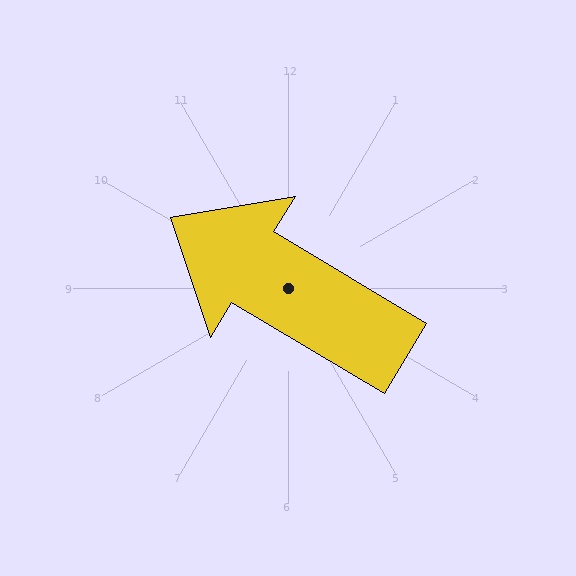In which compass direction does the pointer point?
Northwest.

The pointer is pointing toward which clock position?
Roughly 10 o'clock.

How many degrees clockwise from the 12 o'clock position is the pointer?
Approximately 301 degrees.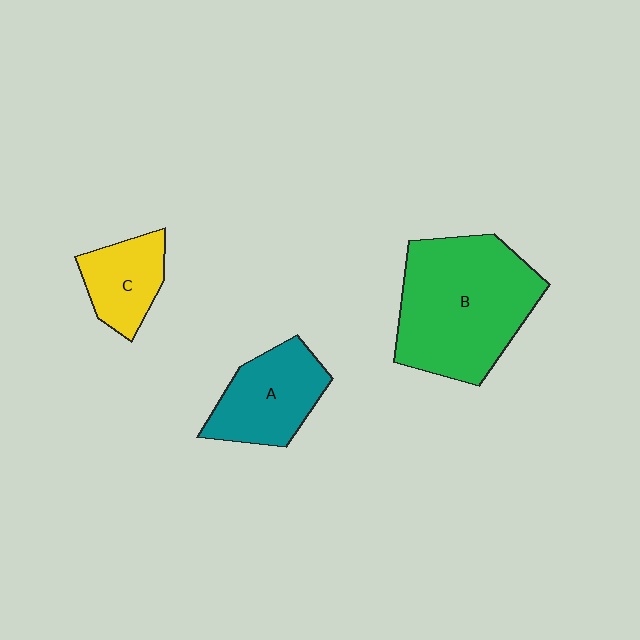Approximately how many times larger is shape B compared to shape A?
Approximately 1.9 times.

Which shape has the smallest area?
Shape C (yellow).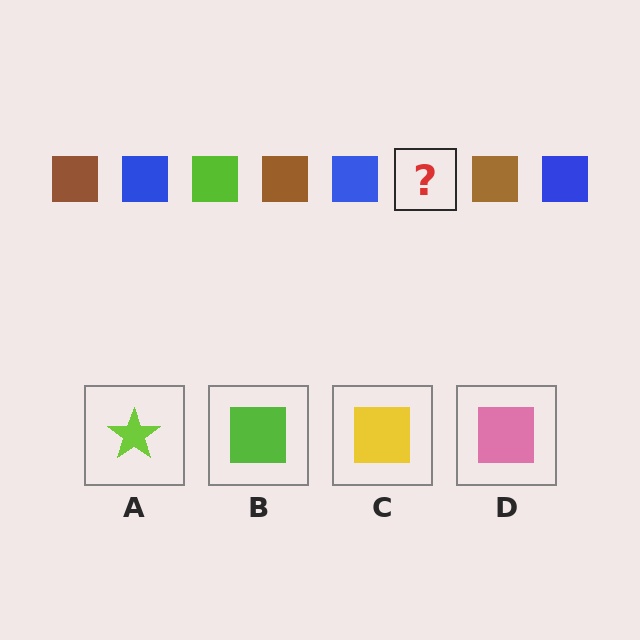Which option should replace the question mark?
Option B.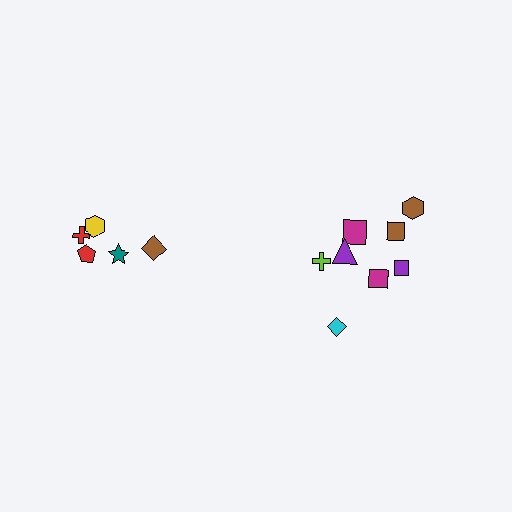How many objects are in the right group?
There are 8 objects.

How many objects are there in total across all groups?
There are 13 objects.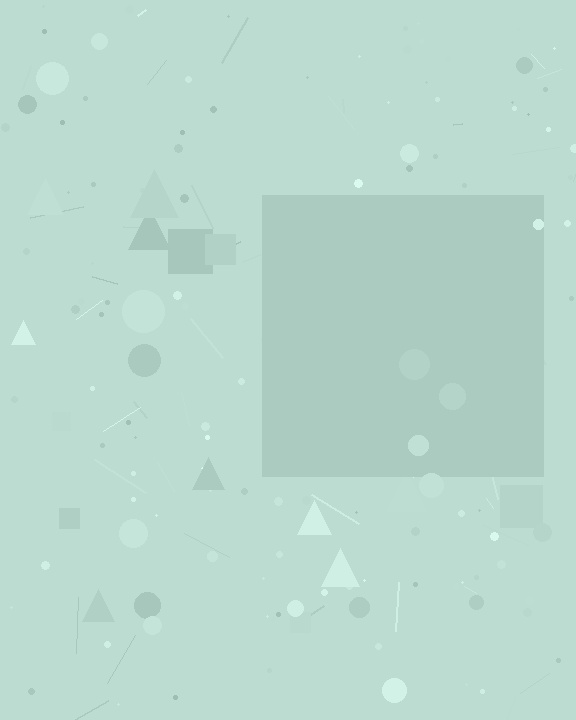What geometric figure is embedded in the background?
A square is embedded in the background.